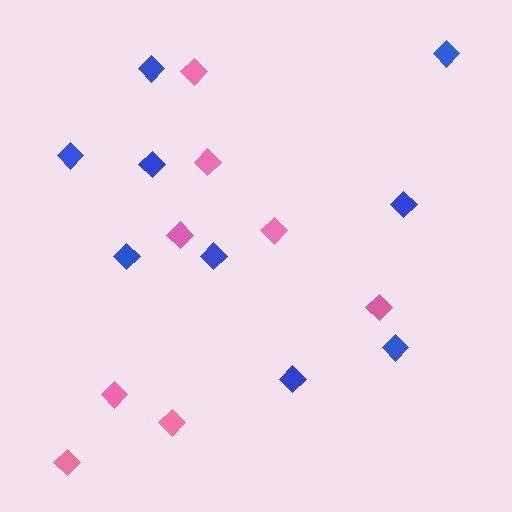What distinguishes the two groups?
There are 2 groups: one group of blue diamonds (9) and one group of pink diamonds (8).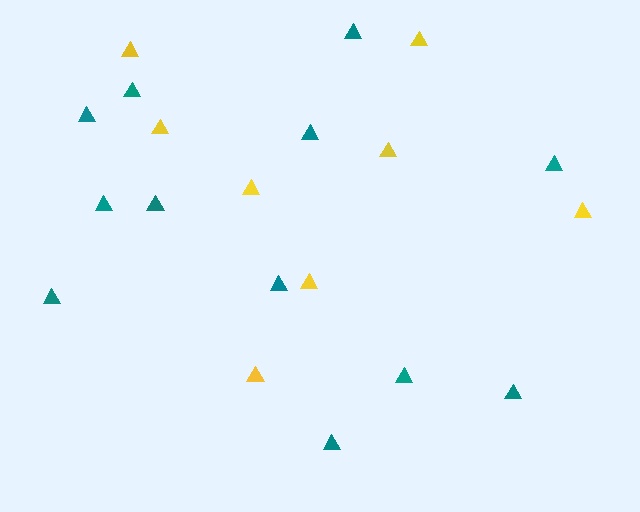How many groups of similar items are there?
There are 2 groups: one group of yellow triangles (8) and one group of teal triangles (12).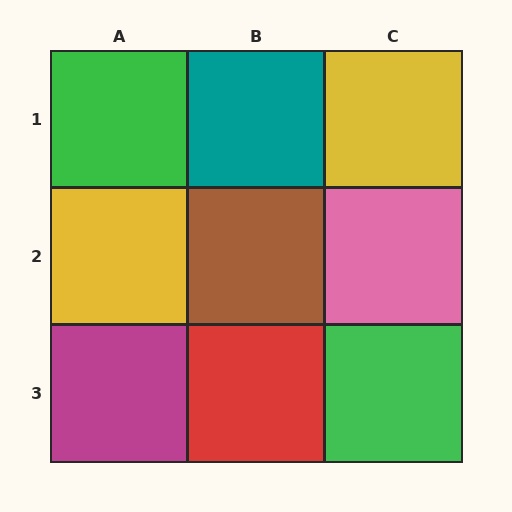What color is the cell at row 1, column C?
Yellow.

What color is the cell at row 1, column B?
Teal.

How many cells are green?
2 cells are green.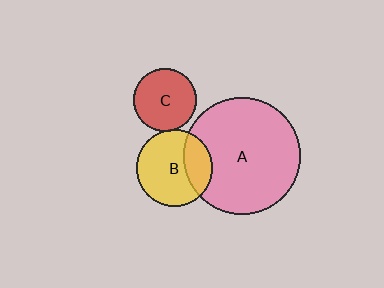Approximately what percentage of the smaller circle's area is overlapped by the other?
Approximately 5%.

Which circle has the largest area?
Circle A (pink).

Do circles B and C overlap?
Yes.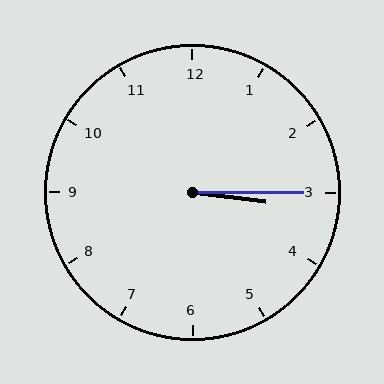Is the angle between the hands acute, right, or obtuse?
It is acute.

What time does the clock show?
3:15.